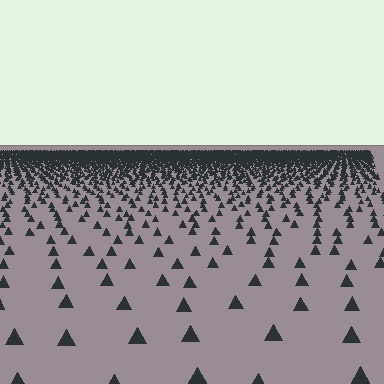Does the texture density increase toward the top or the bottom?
Density increases toward the top.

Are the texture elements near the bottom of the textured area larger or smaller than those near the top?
Larger. Near the bottom, elements are closer to the viewer and appear at a bigger on-screen size.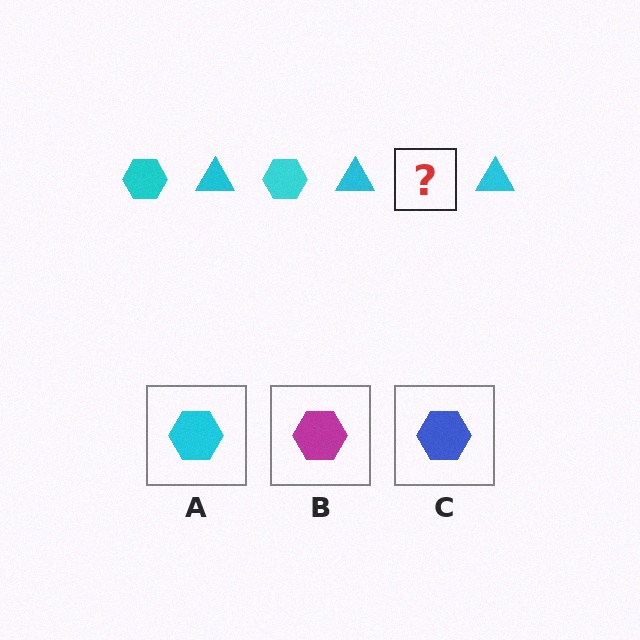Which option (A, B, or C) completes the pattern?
A.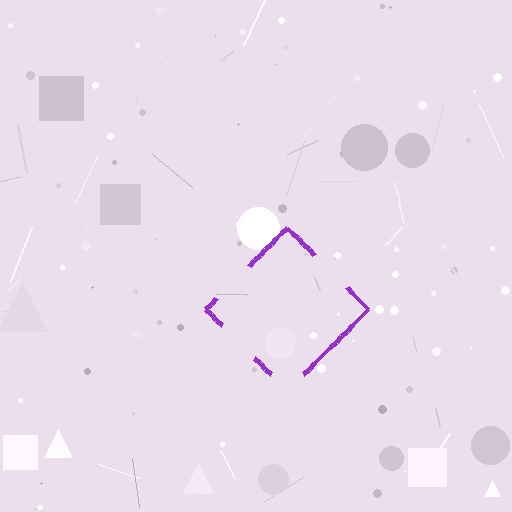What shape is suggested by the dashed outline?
The dashed outline suggests a diamond.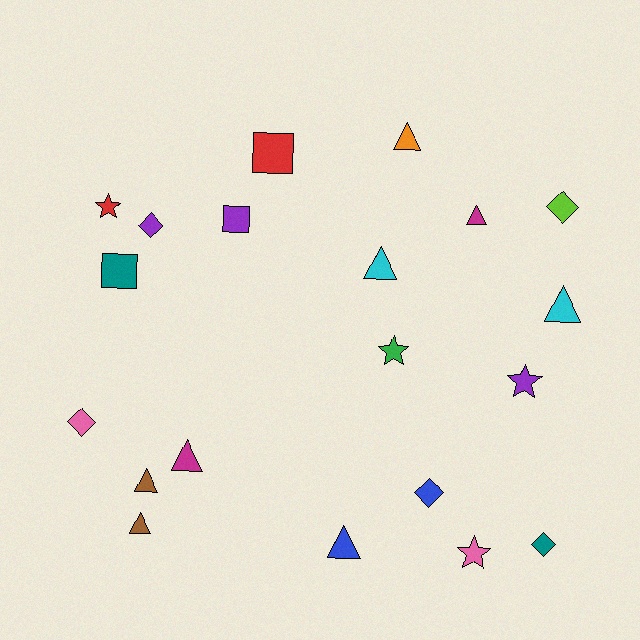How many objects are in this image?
There are 20 objects.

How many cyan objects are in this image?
There are 2 cyan objects.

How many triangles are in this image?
There are 8 triangles.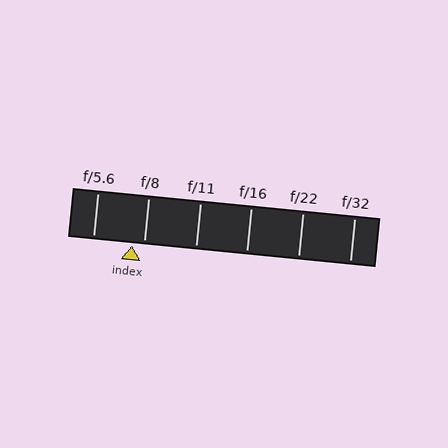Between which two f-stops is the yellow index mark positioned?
The index mark is between f/5.6 and f/8.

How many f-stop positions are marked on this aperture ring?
There are 6 f-stop positions marked.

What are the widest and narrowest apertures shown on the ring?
The widest aperture shown is f/5.6 and the narrowest is f/32.